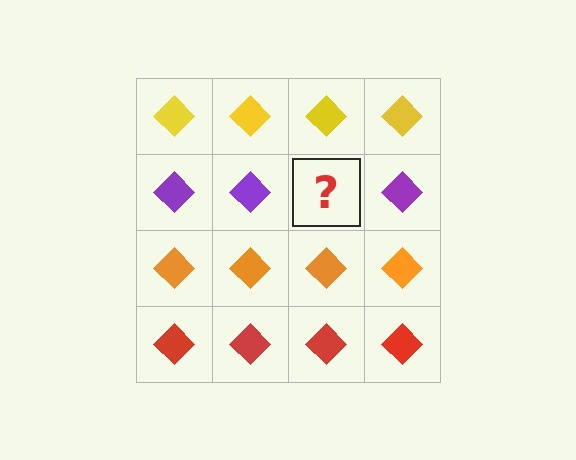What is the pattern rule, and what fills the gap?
The rule is that each row has a consistent color. The gap should be filled with a purple diamond.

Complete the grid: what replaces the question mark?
The question mark should be replaced with a purple diamond.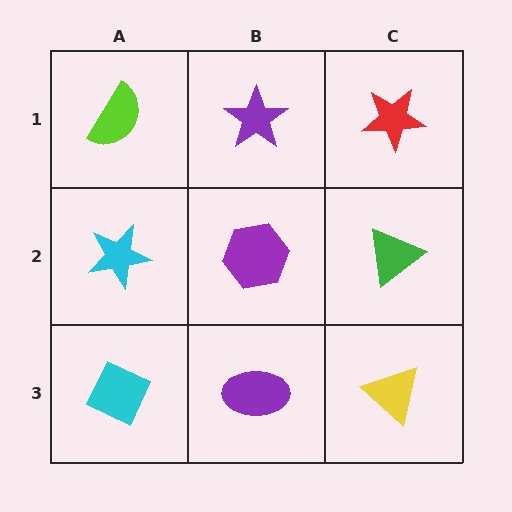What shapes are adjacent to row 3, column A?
A cyan star (row 2, column A), a purple ellipse (row 3, column B).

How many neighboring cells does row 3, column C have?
2.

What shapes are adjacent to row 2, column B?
A purple star (row 1, column B), a purple ellipse (row 3, column B), a cyan star (row 2, column A), a green triangle (row 2, column C).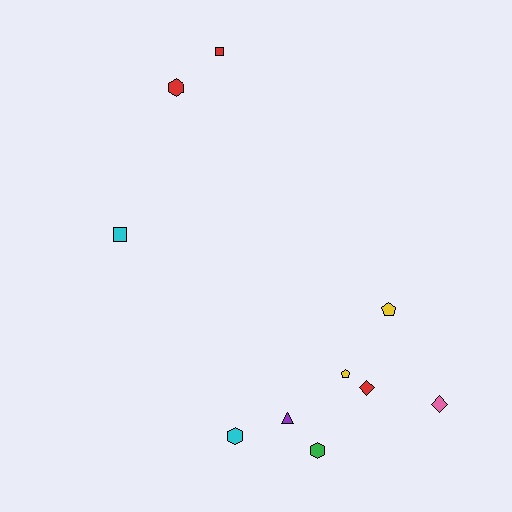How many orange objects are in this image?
There are no orange objects.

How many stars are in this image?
There are no stars.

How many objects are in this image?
There are 10 objects.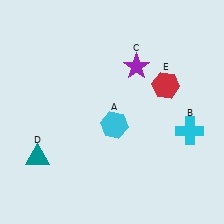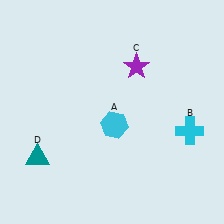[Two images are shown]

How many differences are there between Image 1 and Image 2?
There is 1 difference between the two images.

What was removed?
The red hexagon (E) was removed in Image 2.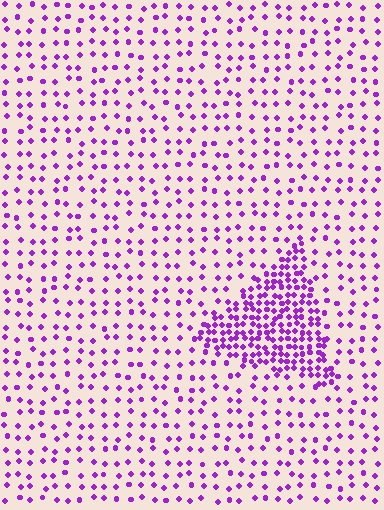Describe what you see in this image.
The image contains small purple elements arranged at two different densities. A triangle-shaped region is visible where the elements are more densely packed than the surrounding area.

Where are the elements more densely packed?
The elements are more densely packed inside the triangle boundary.